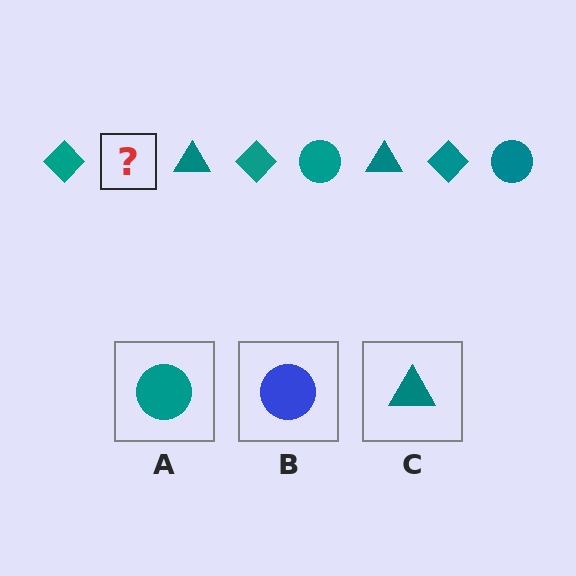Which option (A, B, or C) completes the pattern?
A.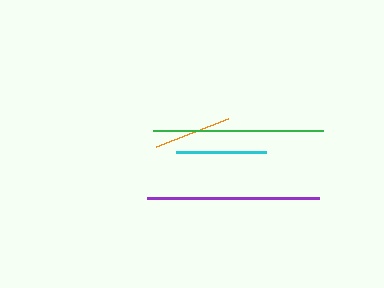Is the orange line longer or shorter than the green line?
The green line is longer than the orange line.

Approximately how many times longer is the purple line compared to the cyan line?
The purple line is approximately 1.9 times the length of the cyan line.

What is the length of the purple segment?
The purple segment is approximately 172 pixels long.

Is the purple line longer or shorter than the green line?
The purple line is longer than the green line.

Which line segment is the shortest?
The orange line is the shortest at approximately 77 pixels.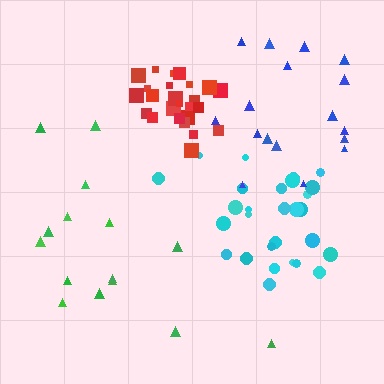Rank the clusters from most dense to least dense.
red, cyan, blue, green.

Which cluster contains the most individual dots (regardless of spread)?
Cyan (29).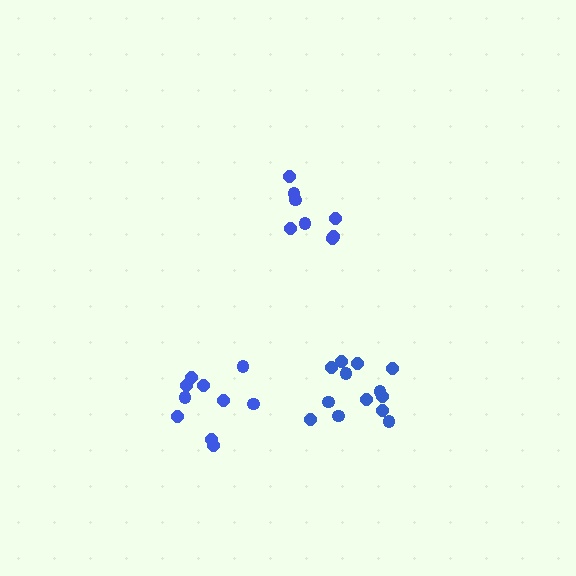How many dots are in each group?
Group 1: 8 dots, Group 2: 10 dots, Group 3: 13 dots (31 total).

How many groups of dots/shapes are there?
There are 3 groups.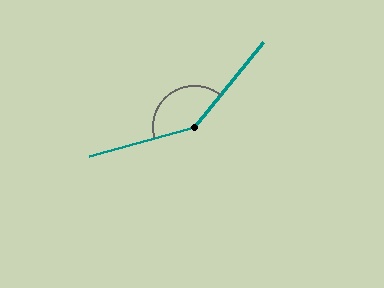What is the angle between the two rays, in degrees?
Approximately 145 degrees.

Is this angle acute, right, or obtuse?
It is obtuse.